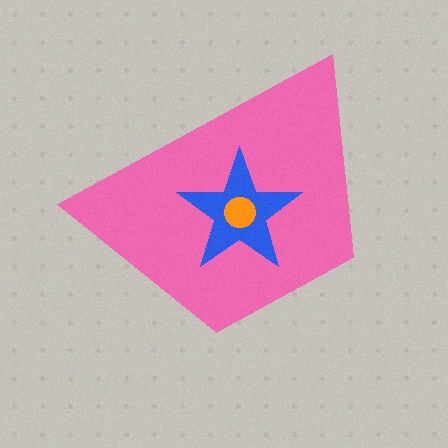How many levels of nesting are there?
3.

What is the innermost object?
The orange circle.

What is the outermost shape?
The pink trapezoid.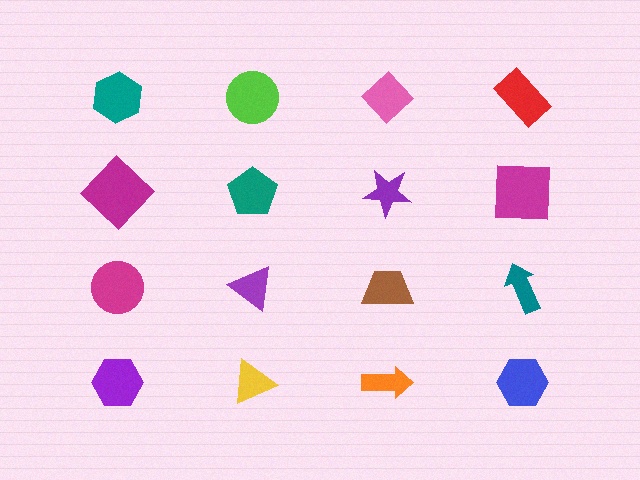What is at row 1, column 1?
A teal hexagon.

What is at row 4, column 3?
An orange arrow.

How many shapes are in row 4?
4 shapes.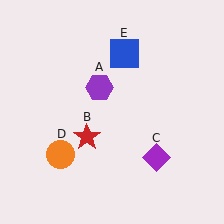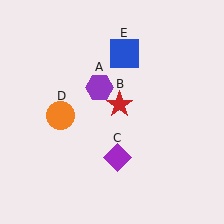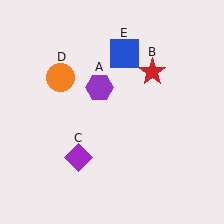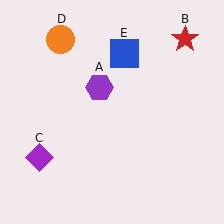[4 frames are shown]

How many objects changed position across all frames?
3 objects changed position: red star (object B), purple diamond (object C), orange circle (object D).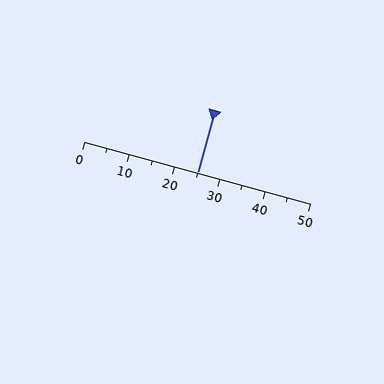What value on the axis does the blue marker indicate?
The marker indicates approximately 25.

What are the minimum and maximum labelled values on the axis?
The axis runs from 0 to 50.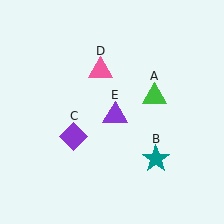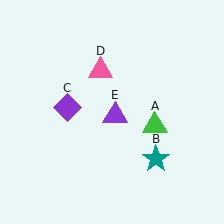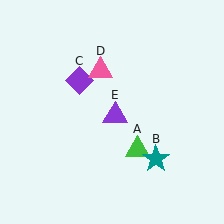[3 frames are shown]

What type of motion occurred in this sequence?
The green triangle (object A), purple diamond (object C) rotated clockwise around the center of the scene.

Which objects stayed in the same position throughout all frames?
Teal star (object B) and pink triangle (object D) and purple triangle (object E) remained stationary.